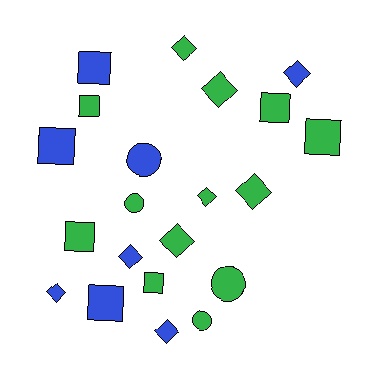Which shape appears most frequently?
Diamond, with 9 objects.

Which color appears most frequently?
Green, with 13 objects.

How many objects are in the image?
There are 21 objects.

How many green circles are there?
There are 3 green circles.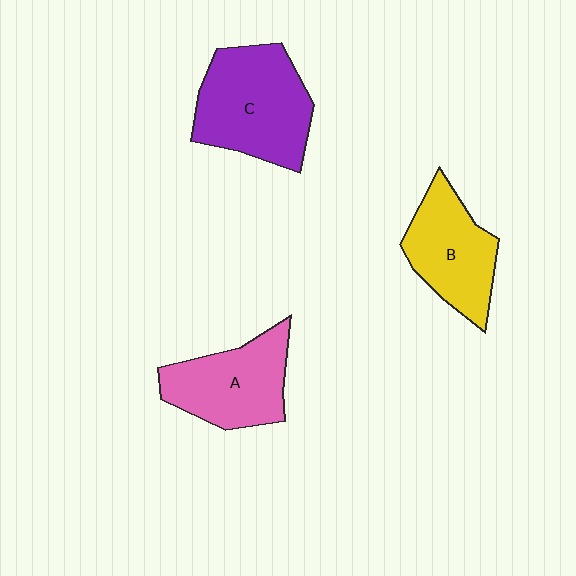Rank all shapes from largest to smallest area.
From largest to smallest: C (purple), A (pink), B (yellow).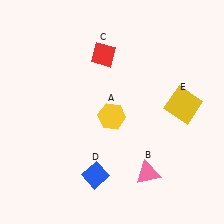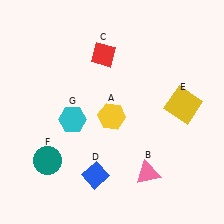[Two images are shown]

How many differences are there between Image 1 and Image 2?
There are 2 differences between the two images.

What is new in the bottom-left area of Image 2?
A cyan hexagon (G) was added in the bottom-left area of Image 2.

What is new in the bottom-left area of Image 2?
A teal circle (F) was added in the bottom-left area of Image 2.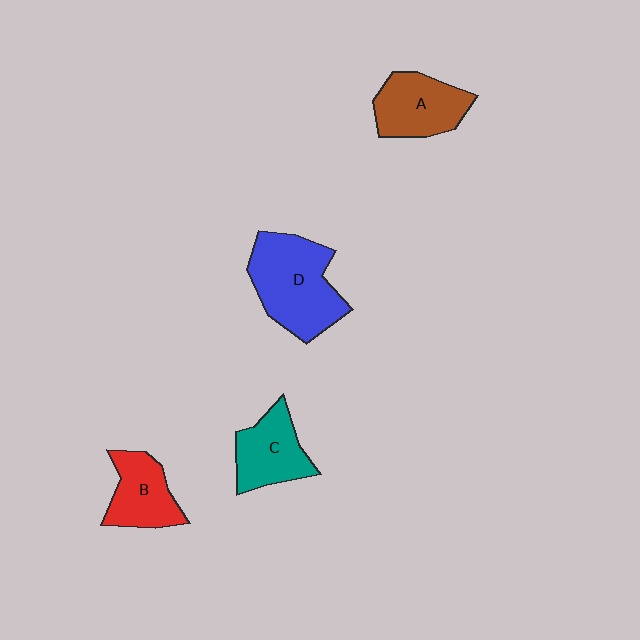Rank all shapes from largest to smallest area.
From largest to smallest: D (blue), A (brown), C (teal), B (red).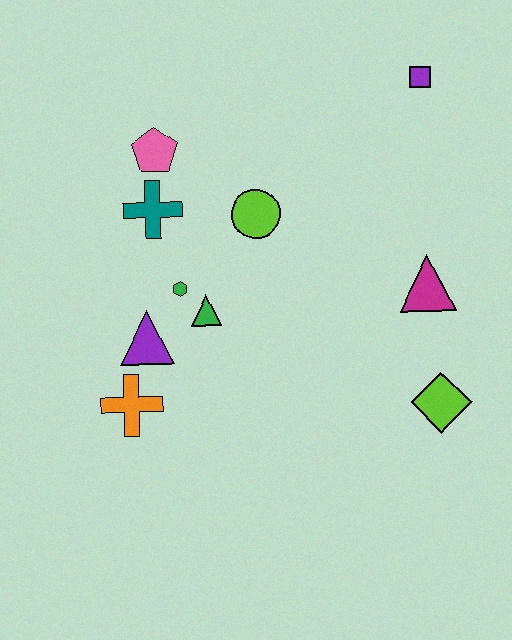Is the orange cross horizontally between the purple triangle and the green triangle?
No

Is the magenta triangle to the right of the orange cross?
Yes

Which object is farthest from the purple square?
The orange cross is farthest from the purple square.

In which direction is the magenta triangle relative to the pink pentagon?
The magenta triangle is to the right of the pink pentagon.